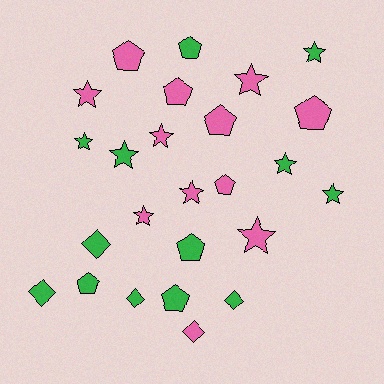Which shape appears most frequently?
Star, with 11 objects.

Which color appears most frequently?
Green, with 13 objects.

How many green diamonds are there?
There are 4 green diamonds.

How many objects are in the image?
There are 25 objects.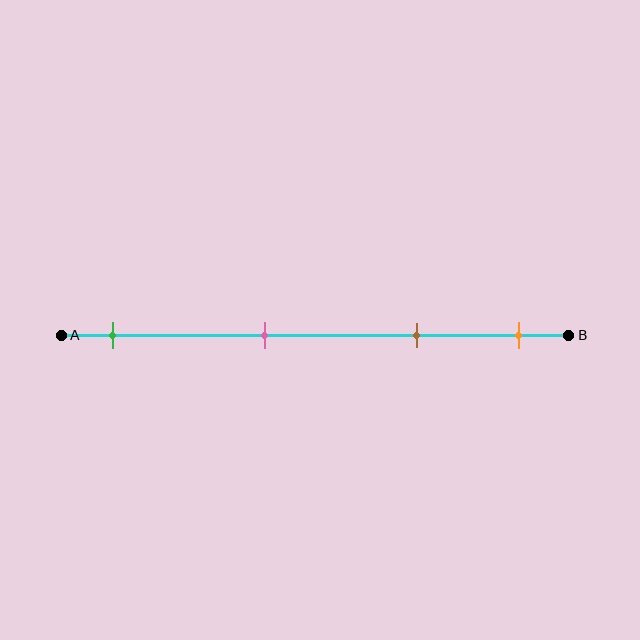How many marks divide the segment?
There are 4 marks dividing the segment.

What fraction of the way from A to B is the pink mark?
The pink mark is approximately 40% (0.4) of the way from A to B.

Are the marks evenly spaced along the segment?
No, the marks are not evenly spaced.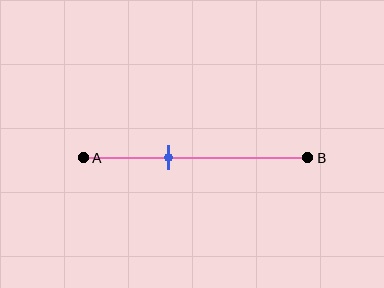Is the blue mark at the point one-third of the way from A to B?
No, the mark is at about 40% from A, not at the 33% one-third point.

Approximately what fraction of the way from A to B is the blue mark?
The blue mark is approximately 40% of the way from A to B.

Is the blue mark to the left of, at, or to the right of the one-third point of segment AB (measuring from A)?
The blue mark is to the right of the one-third point of segment AB.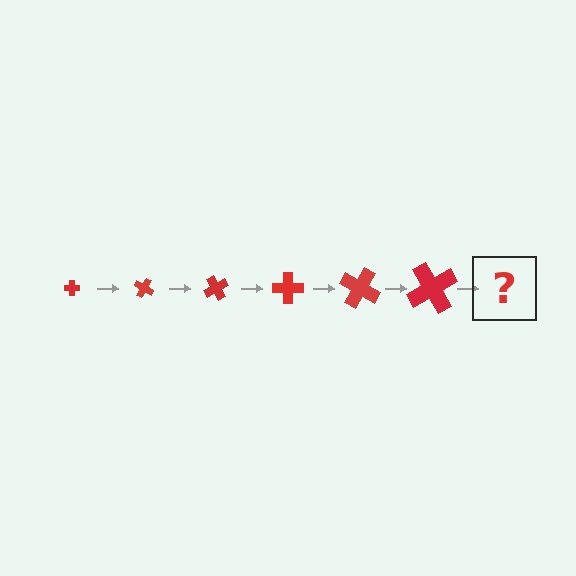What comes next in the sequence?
The next element should be a cross, larger than the previous one and rotated 180 degrees from the start.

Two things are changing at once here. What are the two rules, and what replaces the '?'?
The two rules are that the cross grows larger each step and it rotates 30 degrees each step. The '?' should be a cross, larger than the previous one and rotated 180 degrees from the start.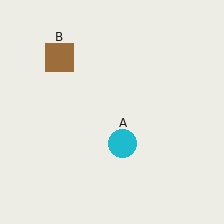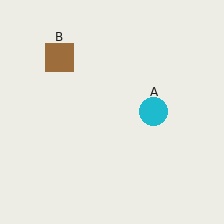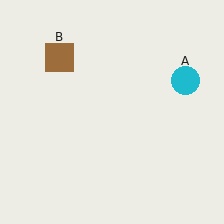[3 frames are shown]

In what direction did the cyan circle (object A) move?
The cyan circle (object A) moved up and to the right.